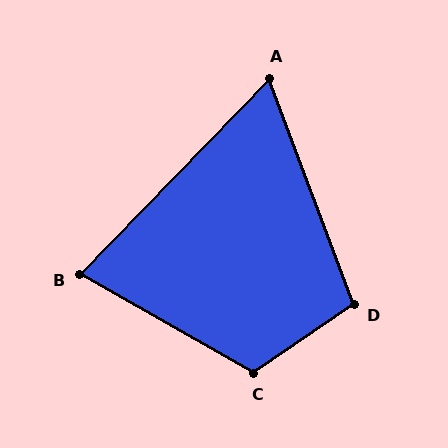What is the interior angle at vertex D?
Approximately 104 degrees (obtuse).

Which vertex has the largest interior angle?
C, at approximately 115 degrees.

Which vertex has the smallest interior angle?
A, at approximately 65 degrees.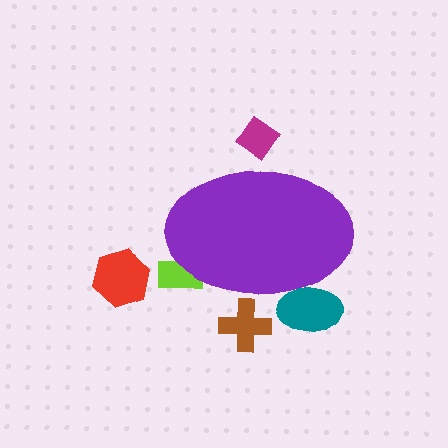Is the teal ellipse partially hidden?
Yes, the teal ellipse is partially hidden behind the purple ellipse.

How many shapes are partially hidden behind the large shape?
4 shapes are partially hidden.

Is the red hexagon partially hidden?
No, the red hexagon is fully visible.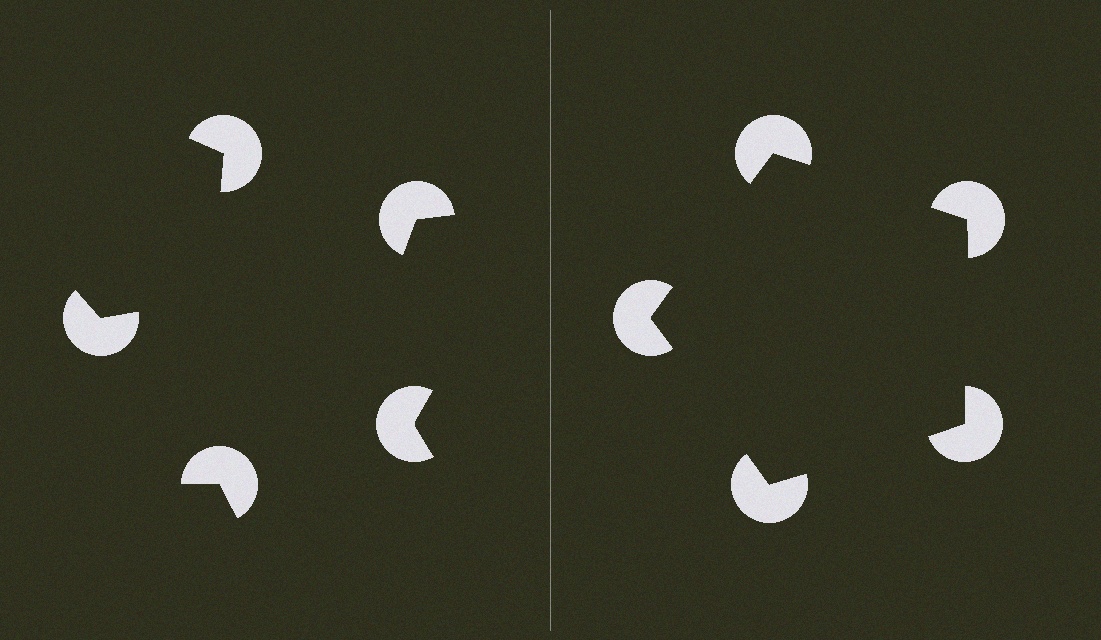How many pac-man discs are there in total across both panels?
10 — 5 on each side.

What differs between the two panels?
The pac-man discs are positioned identically on both sides; only the wedge orientations differ. On the right they align to a pentagon; on the left they are misaligned.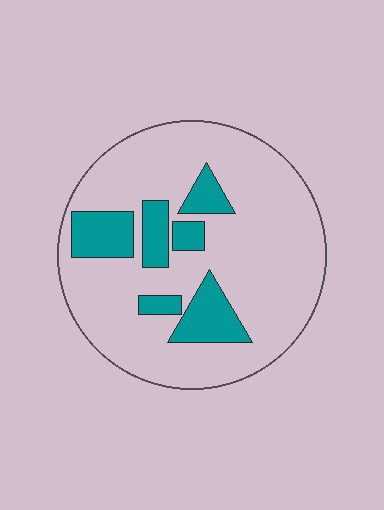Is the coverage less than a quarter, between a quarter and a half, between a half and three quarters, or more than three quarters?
Less than a quarter.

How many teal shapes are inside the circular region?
6.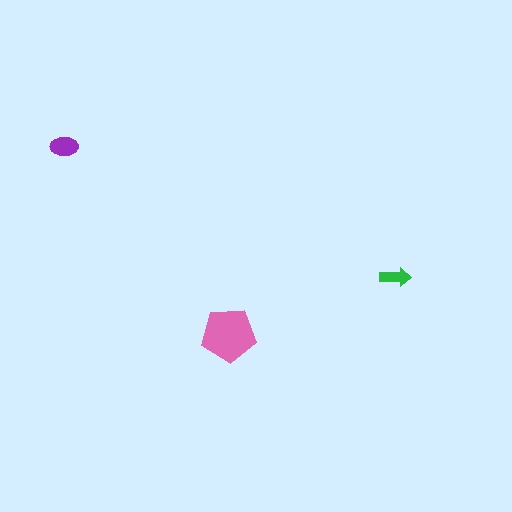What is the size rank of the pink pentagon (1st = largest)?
1st.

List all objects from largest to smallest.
The pink pentagon, the purple ellipse, the green arrow.